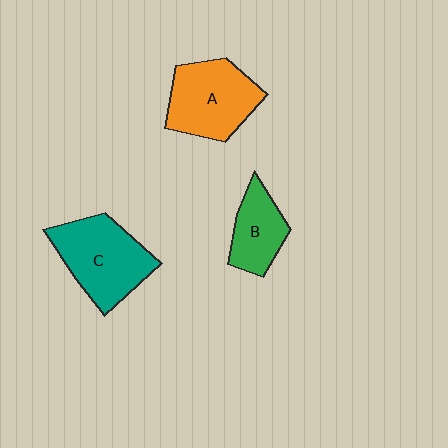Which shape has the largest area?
Shape C (teal).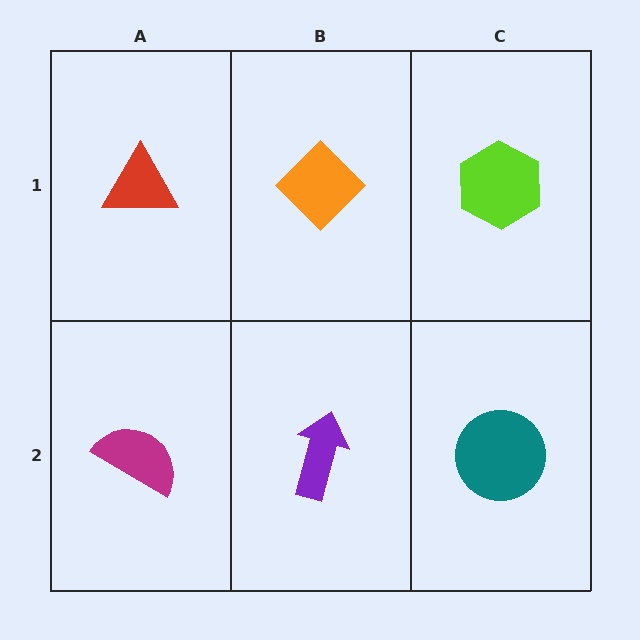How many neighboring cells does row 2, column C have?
2.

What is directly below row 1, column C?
A teal circle.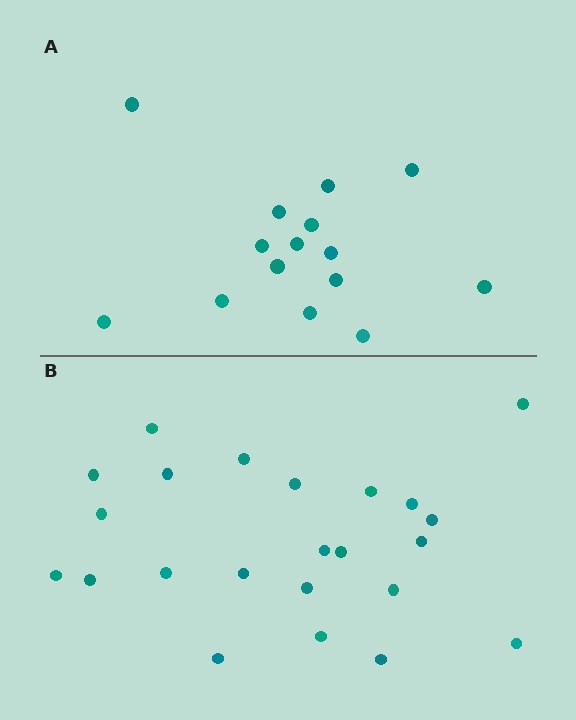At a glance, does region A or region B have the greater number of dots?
Region B (the bottom region) has more dots.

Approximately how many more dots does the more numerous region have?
Region B has roughly 8 or so more dots than region A.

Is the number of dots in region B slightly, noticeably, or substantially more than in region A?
Region B has substantially more. The ratio is roughly 1.5 to 1.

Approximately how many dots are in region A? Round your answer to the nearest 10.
About 20 dots. (The exact count is 15, which rounds to 20.)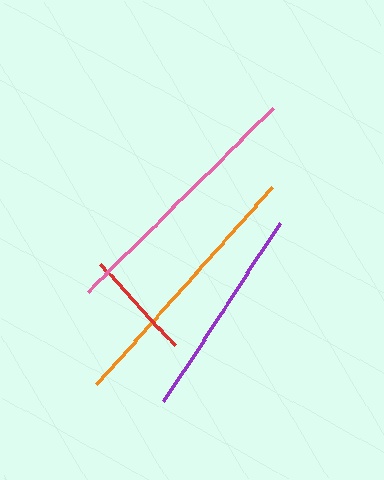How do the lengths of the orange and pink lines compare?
The orange and pink lines are approximately the same length.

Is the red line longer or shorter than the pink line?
The pink line is longer than the red line.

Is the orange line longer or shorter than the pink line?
The orange line is longer than the pink line.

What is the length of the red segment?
The red segment is approximately 110 pixels long.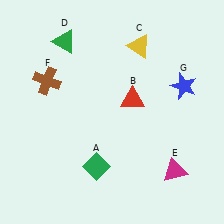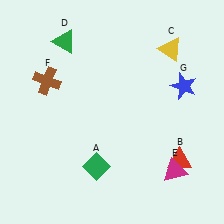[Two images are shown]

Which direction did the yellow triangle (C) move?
The yellow triangle (C) moved right.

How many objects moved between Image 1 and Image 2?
2 objects moved between the two images.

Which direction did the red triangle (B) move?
The red triangle (B) moved down.